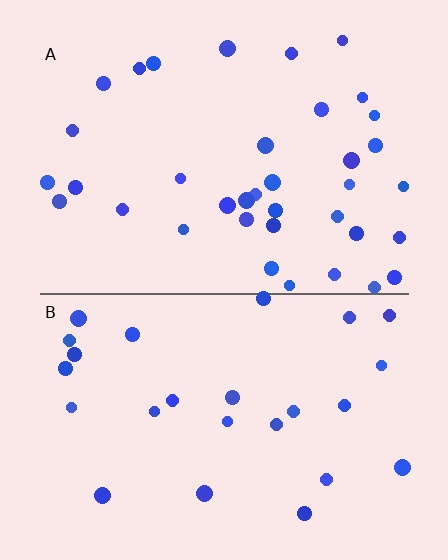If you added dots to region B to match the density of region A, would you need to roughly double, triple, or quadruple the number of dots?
Approximately double.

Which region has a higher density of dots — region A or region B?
A (the top).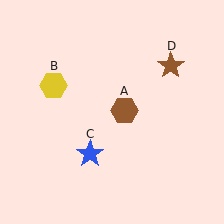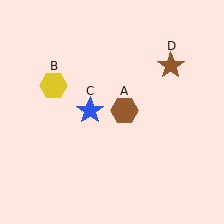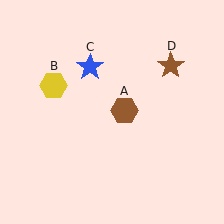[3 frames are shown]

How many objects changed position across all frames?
1 object changed position: blue star (object C).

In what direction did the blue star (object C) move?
The blue star (object C) moved up.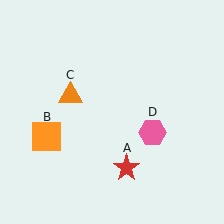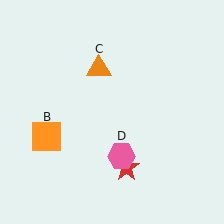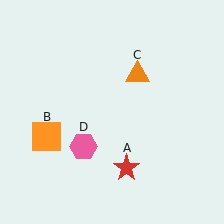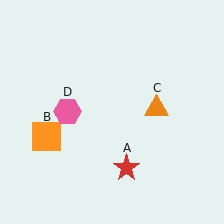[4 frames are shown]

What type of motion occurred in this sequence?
The orange triangle (object C), pink hexagon (object D) rotated clockwise around the center of the scene.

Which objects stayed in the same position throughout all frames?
Red star (object A) and orange square (object B) remained stationary.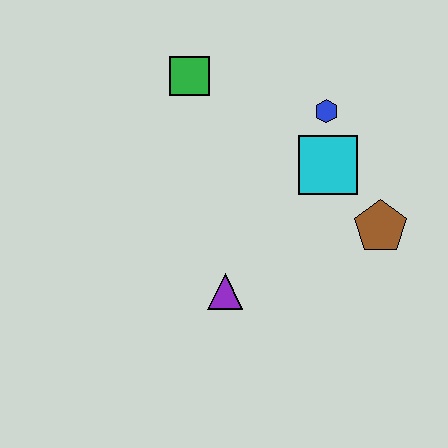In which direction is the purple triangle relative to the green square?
The purple triangle is below the green square.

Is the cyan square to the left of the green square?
No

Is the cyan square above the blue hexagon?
No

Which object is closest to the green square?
The blue hexagon is closest to the green square.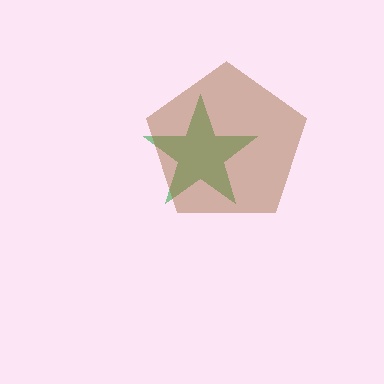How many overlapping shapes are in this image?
There are 2 overlapping shapes in the image.